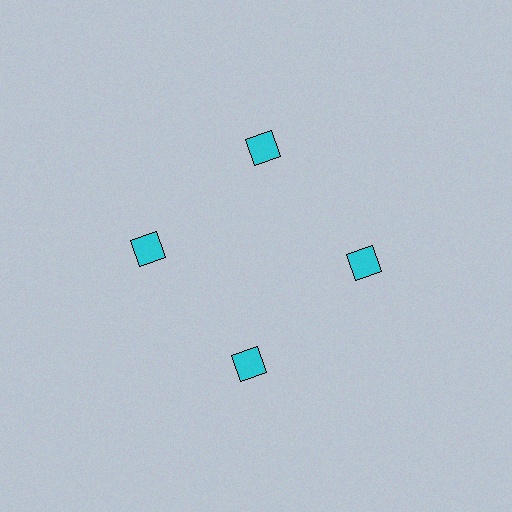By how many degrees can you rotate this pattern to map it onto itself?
The pattern maps onto itself every 90 degrees of rotation.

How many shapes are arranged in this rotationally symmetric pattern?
There are 4 shapes, arranged in 4 groups of 1.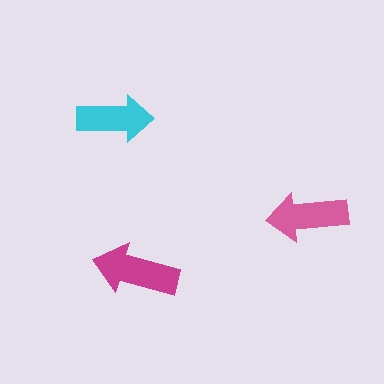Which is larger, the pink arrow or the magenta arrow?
The magenta one.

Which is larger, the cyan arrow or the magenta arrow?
The magenta one.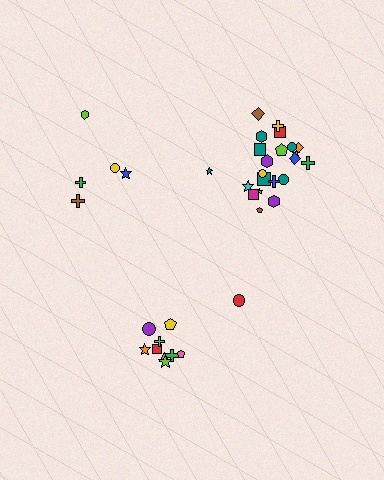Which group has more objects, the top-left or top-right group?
The top-right group.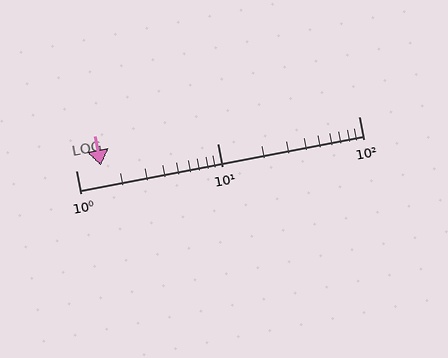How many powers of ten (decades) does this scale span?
The scale spans 2 decades, from 1 to 100.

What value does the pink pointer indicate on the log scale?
The pointer indicates approximately 1.5.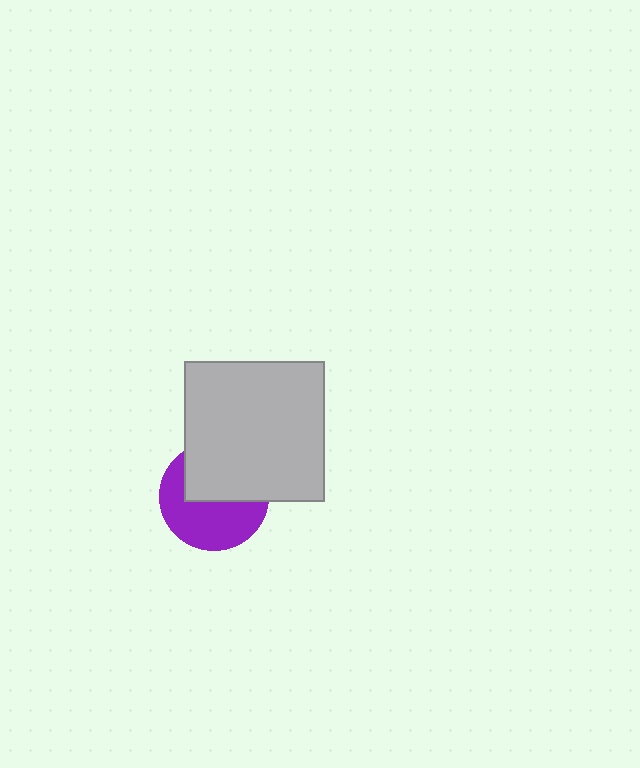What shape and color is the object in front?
The object in front is a light gray square.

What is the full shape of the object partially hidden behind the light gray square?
The partially hidden object is a purple circle.